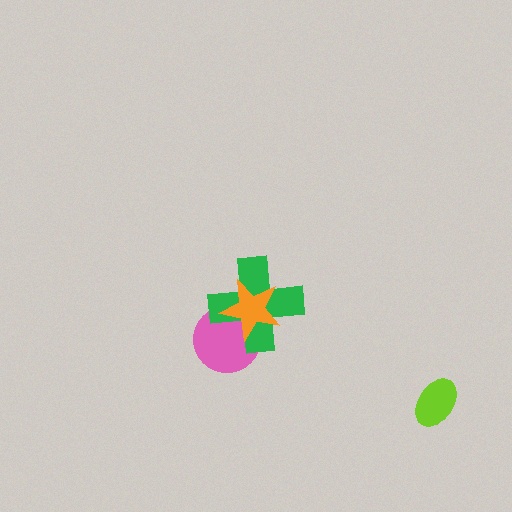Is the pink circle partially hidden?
Yes, it is partially covered by another shape.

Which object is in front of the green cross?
The orange star is in front of the green cross.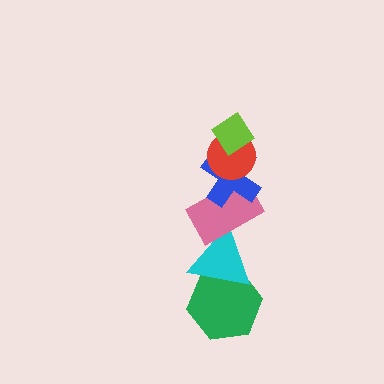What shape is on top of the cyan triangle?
The pink rectangle is on top of the cyan triangle.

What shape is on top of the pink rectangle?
The blue cross is on top of the pink rectangle.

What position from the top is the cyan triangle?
The cyan triangle is 5th from the top.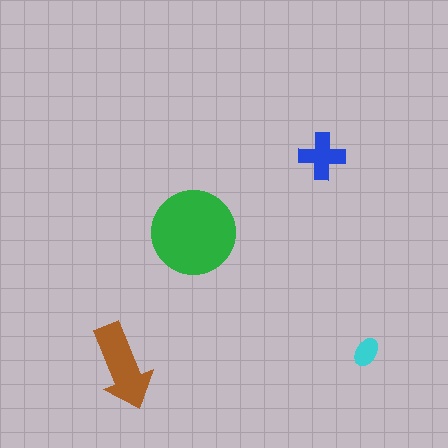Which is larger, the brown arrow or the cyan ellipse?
The brown arrow.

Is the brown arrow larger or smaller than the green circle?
Smaller.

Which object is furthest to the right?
The cyan ellipse is rightmost.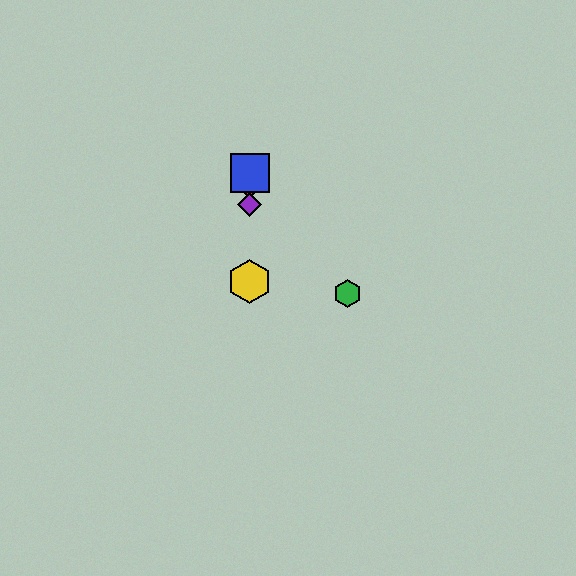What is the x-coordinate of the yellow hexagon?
The yellow hexagon is at x≈250.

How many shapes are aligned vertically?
4 shapes (the red diamond, the blue square, the yellow hexagon, the purple diamond) are aligned vertically.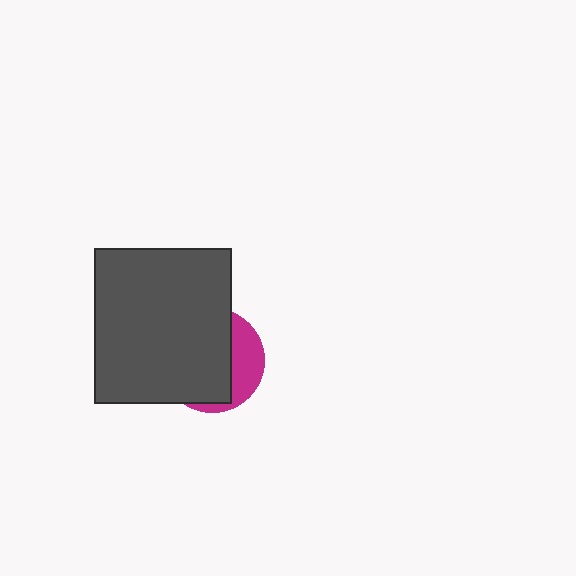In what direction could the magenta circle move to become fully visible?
The magenta circle could move right. That would shift it out from behind the dark gray rectangle entirely.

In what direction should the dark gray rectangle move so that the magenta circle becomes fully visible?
The dark gray rectangle should move left. That is the shortest direction to clear the overlap and leave the magenta circle fully visible.